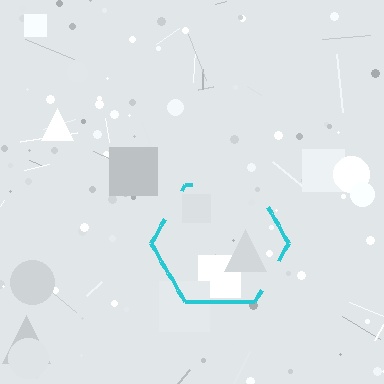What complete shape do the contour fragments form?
The contour fragments form a hexagon.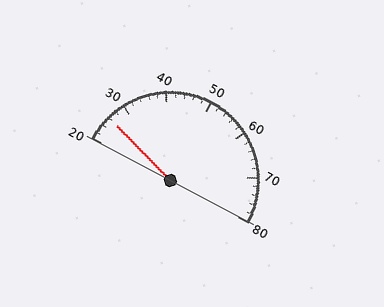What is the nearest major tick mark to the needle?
The nearest major tick mark is 30.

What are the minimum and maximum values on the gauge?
The gauge ranges from 20 to 80.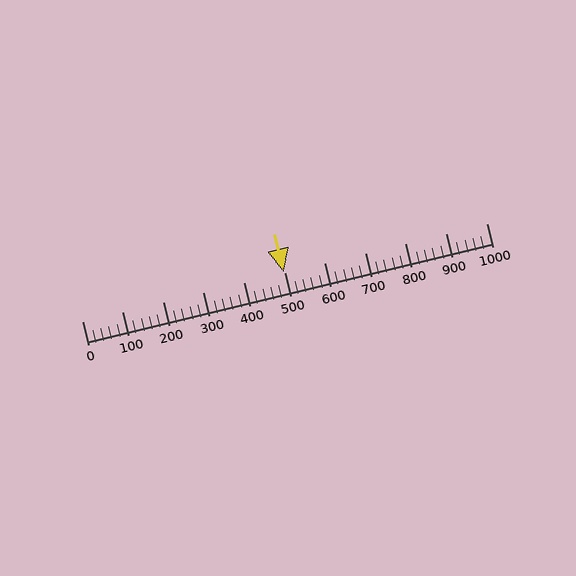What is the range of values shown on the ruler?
The ruler shows values from 0 to 1000.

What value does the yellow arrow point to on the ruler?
The yellow arrow points to approximately 498.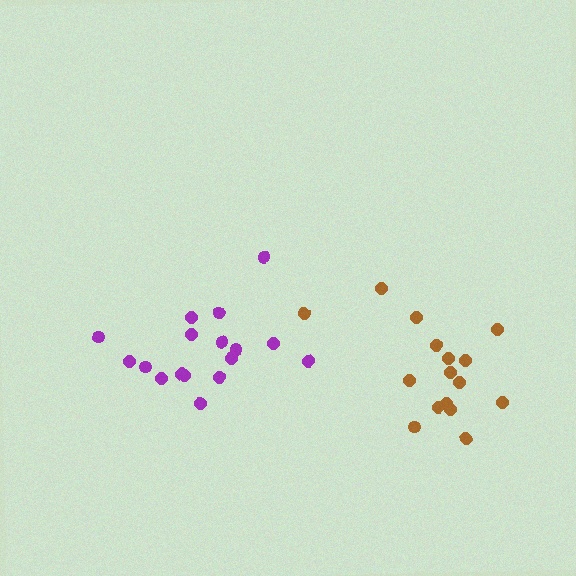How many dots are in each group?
Group 1: 17 dots, Group 2: 16 dots (33 total).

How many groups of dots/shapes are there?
There are 2 groups.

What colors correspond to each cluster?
The clusters are colored: purple, brown.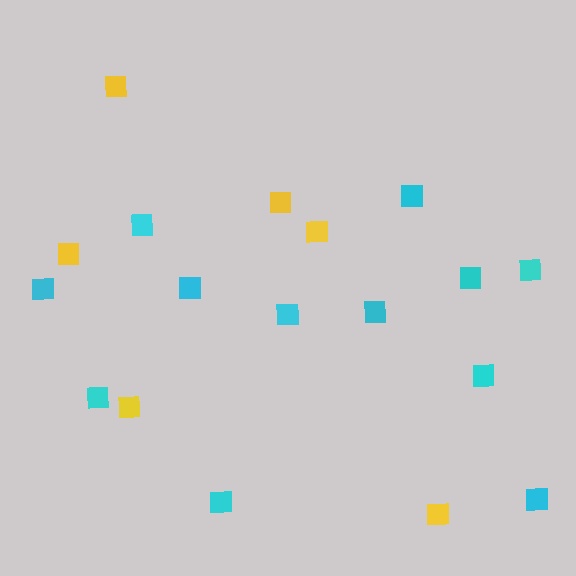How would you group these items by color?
There are 2 groups: one group of yellow squares (6) and one group of cyan squares (12).